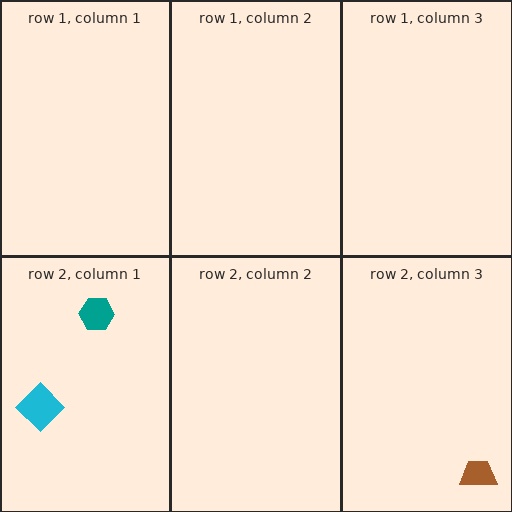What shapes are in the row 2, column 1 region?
The cyan diamond, the teal hexagon.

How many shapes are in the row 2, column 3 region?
1.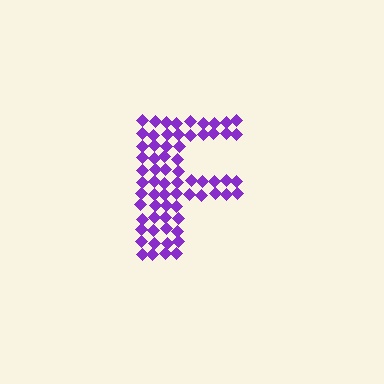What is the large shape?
The large shape is the letter F.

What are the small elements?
The small elements are diamonds.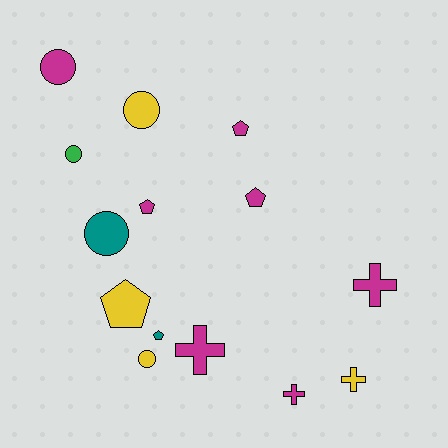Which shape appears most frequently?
Pentagon, with 5 objects.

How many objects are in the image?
There are 14 objects.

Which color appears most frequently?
Magenta, with 7 objects.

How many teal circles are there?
There is 1 teal circle.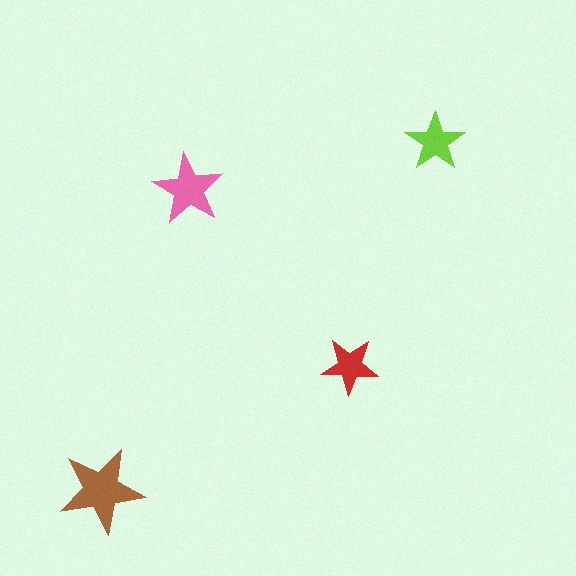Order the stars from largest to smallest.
the brown one, the pink one, the lime one, the red one.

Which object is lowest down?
The brown star is bottommost.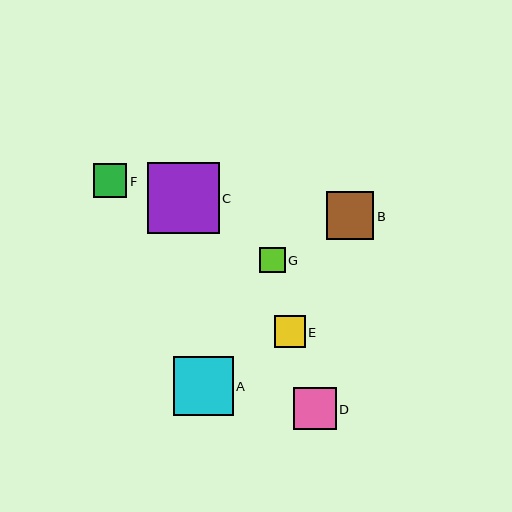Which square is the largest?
Square C is the largest with a size of approximately 71 pixels.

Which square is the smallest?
Square G is the smallest with a size of approximately 25 pixels.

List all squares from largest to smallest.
From largest to smallest: C, A, B, D, F, E, G.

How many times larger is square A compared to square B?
Square A is approximately 1.2 times the size of square B.